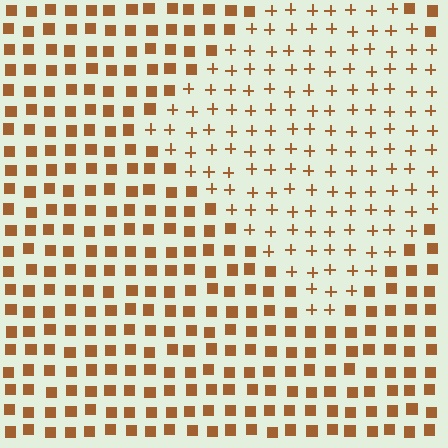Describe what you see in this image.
The image is filled with small brown elements arranged in a uniform grid. A diamond-shaped region contains plus signs, while the surrounding area contains squares. The boundary is defined purely by the change in element shape.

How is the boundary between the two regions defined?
The boundary is defined by a change in element shape: plus signs inside vs. squares outside. All elements share the same color and spacing.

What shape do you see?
I see a diamond.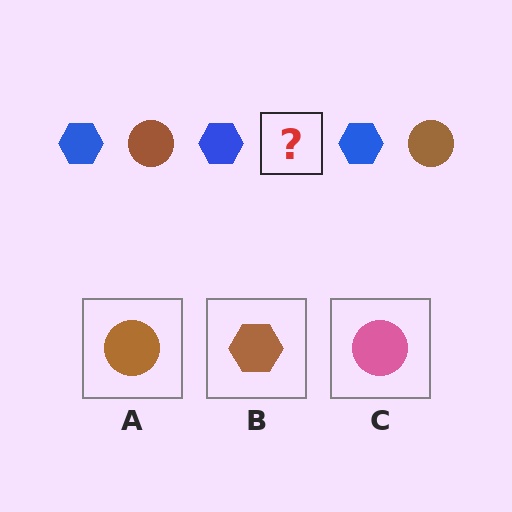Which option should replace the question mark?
Option A.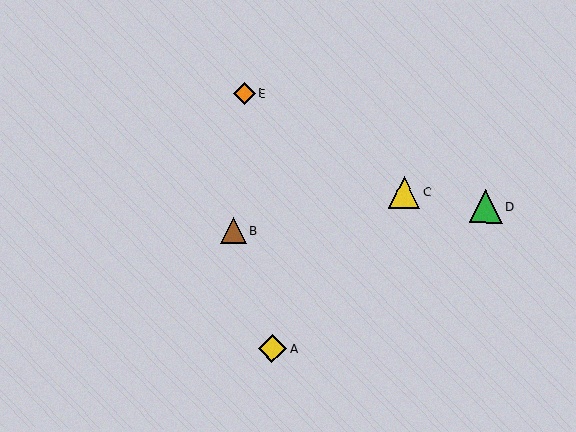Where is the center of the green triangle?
The center of the green triangle is at (486, 206).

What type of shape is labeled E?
Shape E is an orange diamond.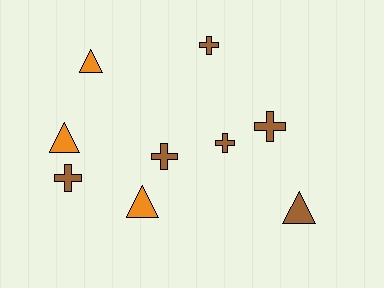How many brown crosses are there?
There are 5 brown crosses.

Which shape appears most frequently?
Cross, with 5 objects.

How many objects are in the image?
There are 9 objects.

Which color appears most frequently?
Brown, with 6 objects.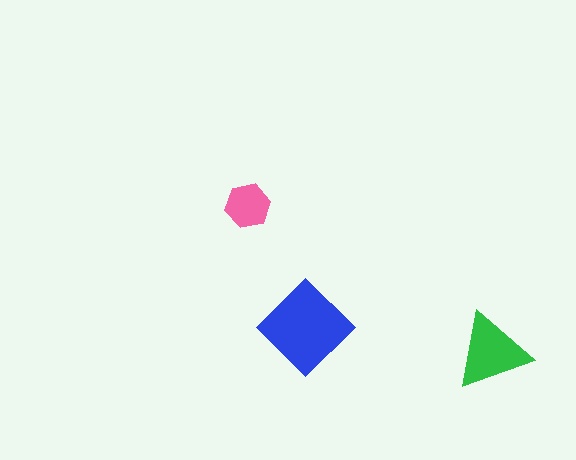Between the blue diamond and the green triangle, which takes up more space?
The blue diamond.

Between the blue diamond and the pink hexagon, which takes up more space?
The blue diamond.